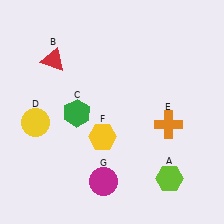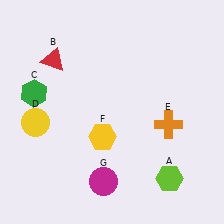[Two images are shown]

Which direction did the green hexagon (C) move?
The green hexagon (C) moved left.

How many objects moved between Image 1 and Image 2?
1 object moved between the two images.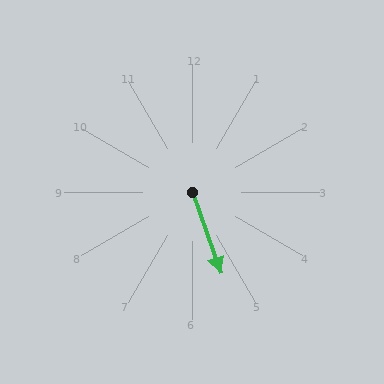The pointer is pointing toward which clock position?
Roughly 5 o'clock.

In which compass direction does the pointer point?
South.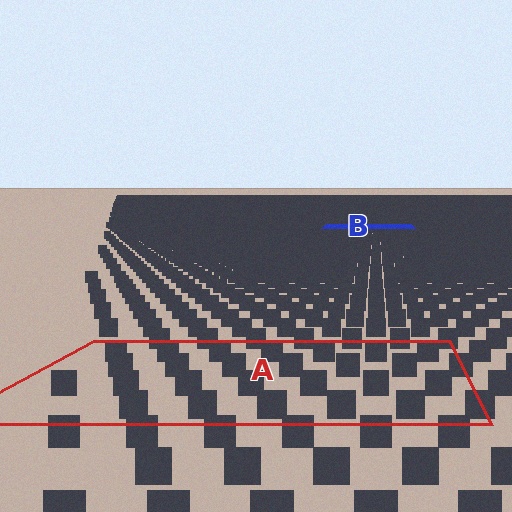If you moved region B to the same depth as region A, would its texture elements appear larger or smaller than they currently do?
They would appear larger. At a closer depth, the same texture elements are projected at a bigger on-screen size.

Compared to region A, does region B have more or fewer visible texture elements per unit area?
Region B has more texture elements per unit area — they are packed more densely because it is farther away.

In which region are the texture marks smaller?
The texture marks are smaller in region B, because it is farther away.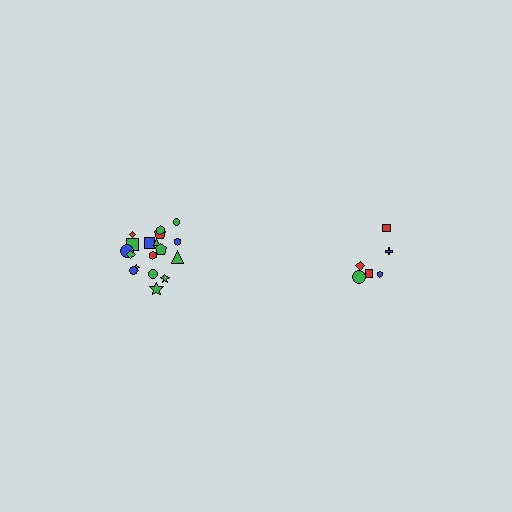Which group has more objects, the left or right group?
The left group.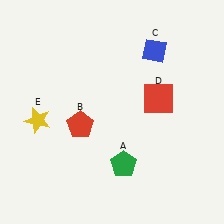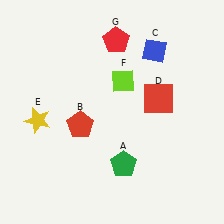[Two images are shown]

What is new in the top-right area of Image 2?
A lime diamond (F) was added in the top-right area of Image 2.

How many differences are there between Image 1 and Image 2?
There are 2 differences between the two images.